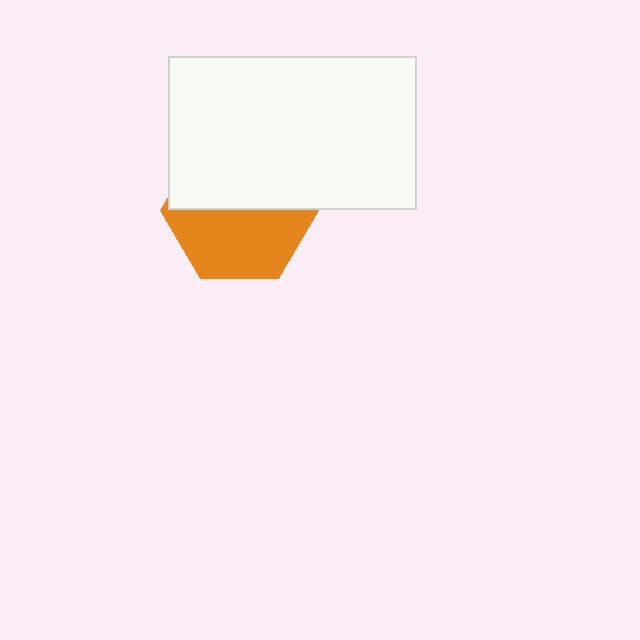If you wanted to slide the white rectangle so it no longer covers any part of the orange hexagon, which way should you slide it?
Slide it up — that is the most direct way to separate the two shapes.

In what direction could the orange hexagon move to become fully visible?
The orange hexagon could move down. That would shift it out from behind the white rectangle entirely.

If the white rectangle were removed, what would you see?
You would see the complete orange hexagon.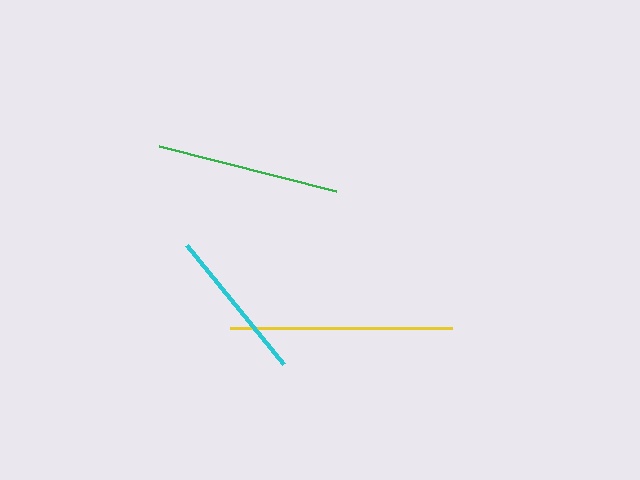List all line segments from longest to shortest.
From longest to shortest: yellow, green, cyan.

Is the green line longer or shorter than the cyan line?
The green line is longer than the cyan line.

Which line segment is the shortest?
The cyan line is the shortest at approximately 153 pixels.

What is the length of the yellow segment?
The yellow segment is approximately 222 pixels long.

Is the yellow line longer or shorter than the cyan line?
The yellow line is longer than the cyan line.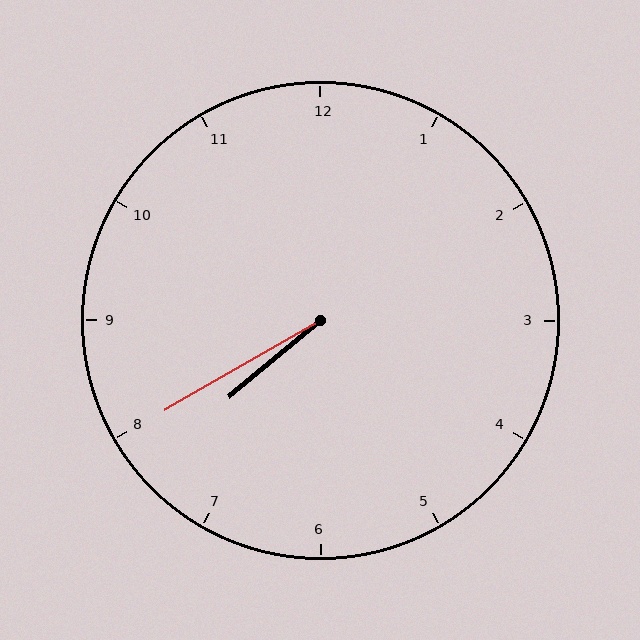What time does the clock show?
7:40.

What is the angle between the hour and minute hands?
Approximately 10 degrees.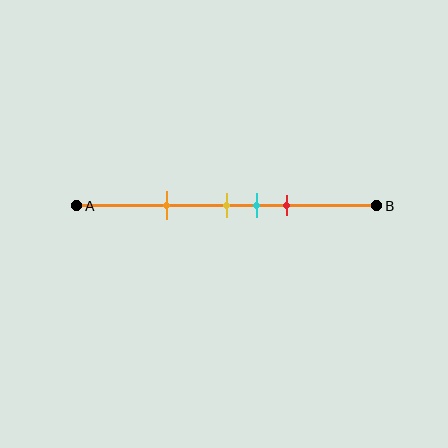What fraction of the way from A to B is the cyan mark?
The cyan mark is approximately 60% (0.6) of the way from A to B.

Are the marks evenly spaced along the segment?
No, the marks are not evenly spaced.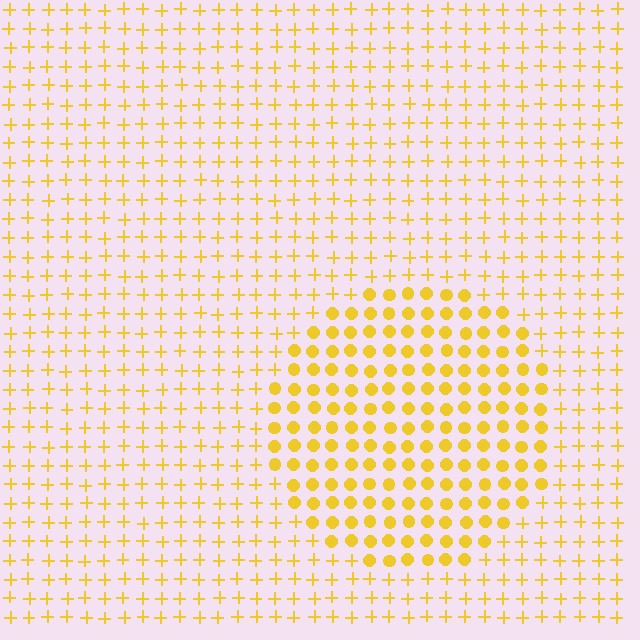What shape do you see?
I see a circle.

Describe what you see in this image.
The image is filled with small yellow elements arranged in a uniform grid. A circle-shaped region contains circles, while the surrounding area contains plus signs. The boundary is defined purely by the change in element shape.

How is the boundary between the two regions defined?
The boundary is defined by a change in element shape: circles inside vs. plus signs outside. All elements share the same color and spacing.